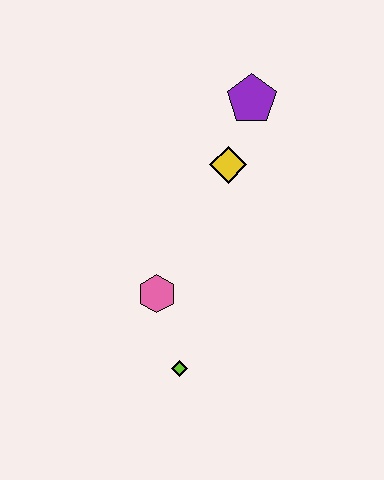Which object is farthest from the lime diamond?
The purple pentagon is farthest from the lime diamond.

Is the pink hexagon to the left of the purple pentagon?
Yes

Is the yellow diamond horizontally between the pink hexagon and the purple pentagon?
Yes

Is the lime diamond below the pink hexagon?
Yes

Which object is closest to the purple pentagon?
The yellow diamond is closest to the purple pentagon.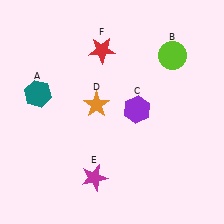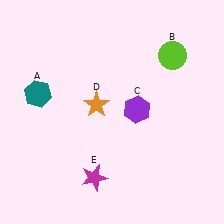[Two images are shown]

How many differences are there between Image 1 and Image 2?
There is 1 difference between the two images.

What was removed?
The red star (F) was removed in Image 2.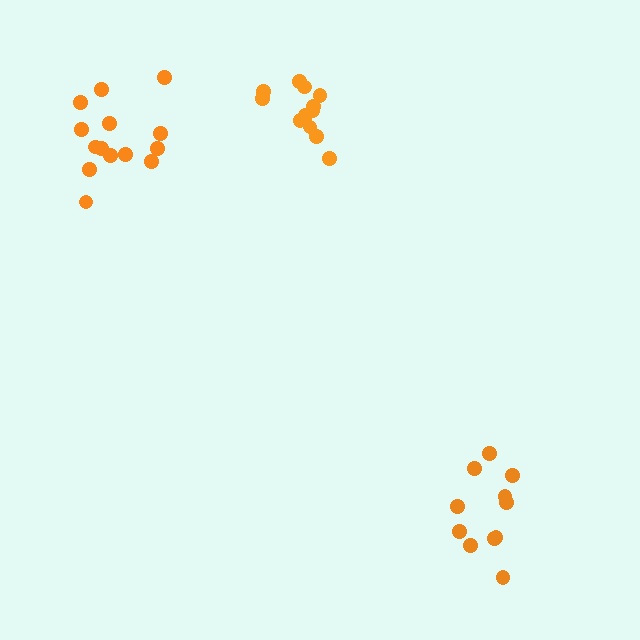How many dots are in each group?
Group 1: 11 dots, Group 2: 12 dots, Group 3: 14 dots (37 total).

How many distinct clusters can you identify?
There are 3 distinct clusters.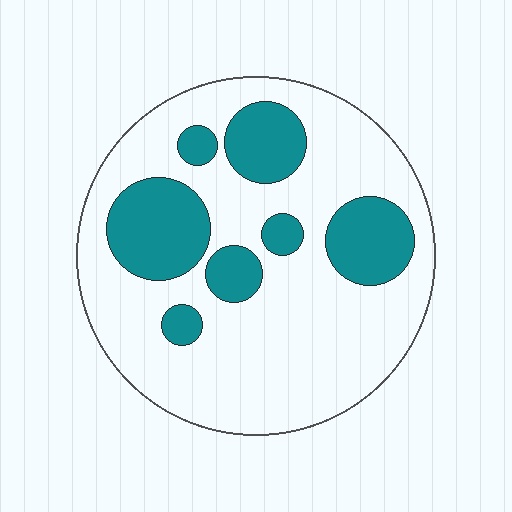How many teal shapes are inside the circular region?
7.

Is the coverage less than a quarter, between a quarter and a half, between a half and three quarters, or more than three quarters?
Between a quarter and a half.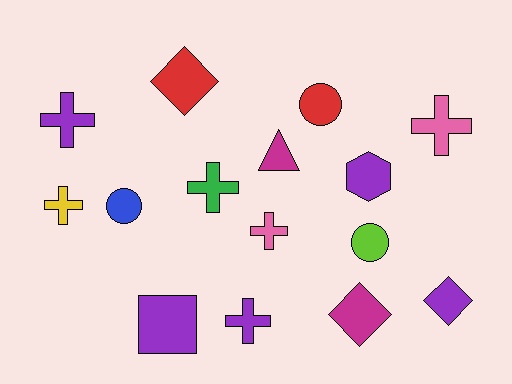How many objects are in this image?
There are 15 objects.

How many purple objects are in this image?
There are 5 purple objects.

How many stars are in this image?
There are no stars.